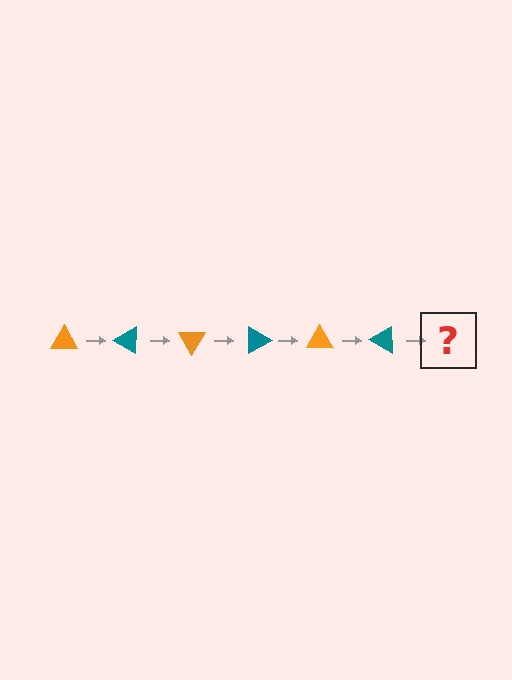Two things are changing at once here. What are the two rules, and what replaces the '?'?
The two rules are that it rotates 30 degrees each step and the color cycles through orange and teal. The '?' should be an orange triangle, rotated 180 degrees from the start.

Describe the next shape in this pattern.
It should be an orange triangle, rotated 180 degrees from the start.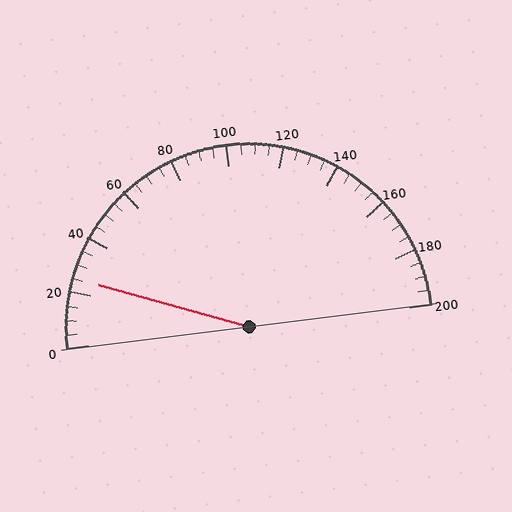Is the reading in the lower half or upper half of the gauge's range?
The reading is in the lower half of the range (0 to 200).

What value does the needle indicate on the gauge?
The needle indicates approximately 25.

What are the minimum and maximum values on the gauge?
The gauge ranges from 0 to 200.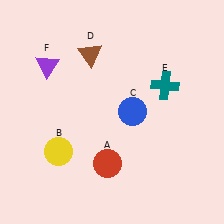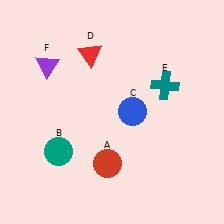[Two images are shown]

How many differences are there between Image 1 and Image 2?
There are 2 differences between the two images.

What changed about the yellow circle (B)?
In Image 1, B is yellow. In Image 2, it changed to teal.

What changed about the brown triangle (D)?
In Image 1, D is brown. In Image 2, it changed to red.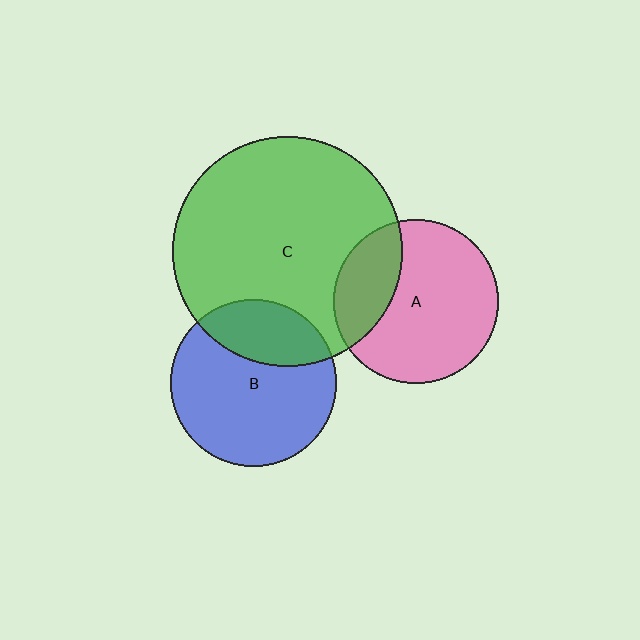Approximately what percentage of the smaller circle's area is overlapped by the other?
Approximately 30%.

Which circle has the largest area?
Circle C (green).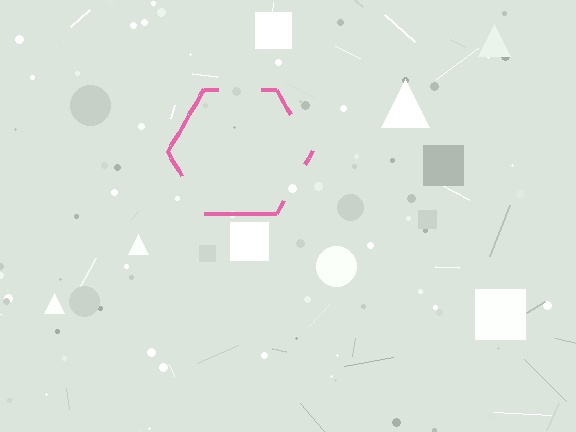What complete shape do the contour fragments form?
The contour fragments form a hexagon.